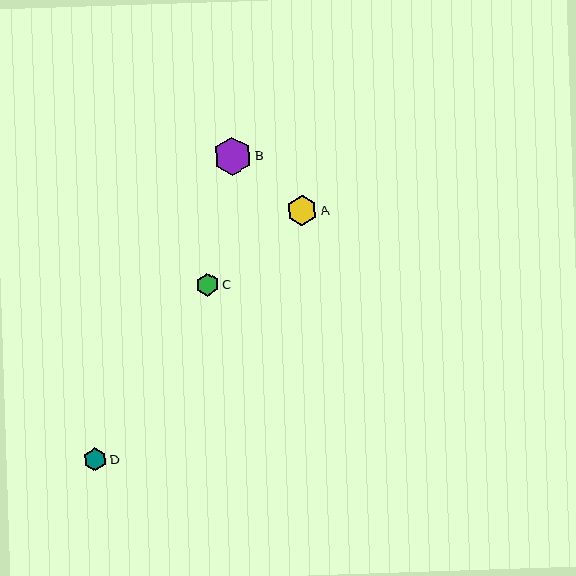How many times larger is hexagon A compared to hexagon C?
Hexagon A is approximately 1.4 times the size of hexagon C.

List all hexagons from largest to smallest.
From largest to smallest: B, A, D, C.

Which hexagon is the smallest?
Hexagon C is the smallest with a size of approximately 22 pixels.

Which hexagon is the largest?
Hexagon B is the largest with a size of approximately 38 pixels.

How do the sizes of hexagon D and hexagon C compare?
Hexagon D and hexagon C are approximately the same size.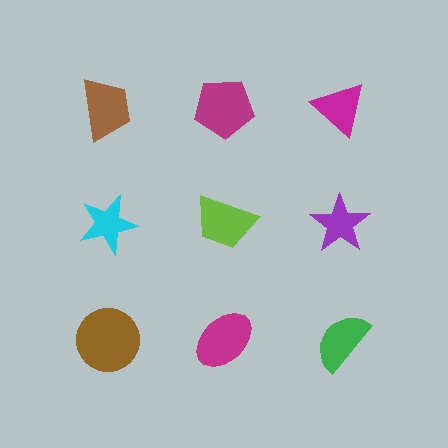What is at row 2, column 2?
A lime trapezoid.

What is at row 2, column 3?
A purple star.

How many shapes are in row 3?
3 shapes.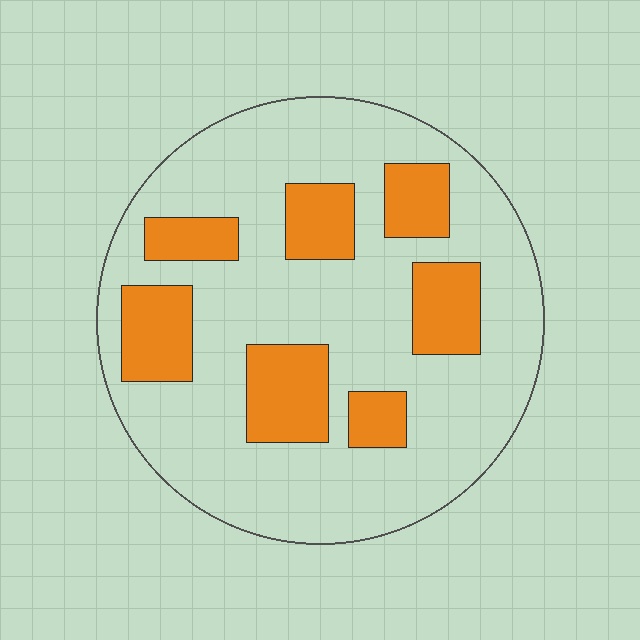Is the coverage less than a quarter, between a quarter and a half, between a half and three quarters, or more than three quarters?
Less than a quarter.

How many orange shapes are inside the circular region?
7.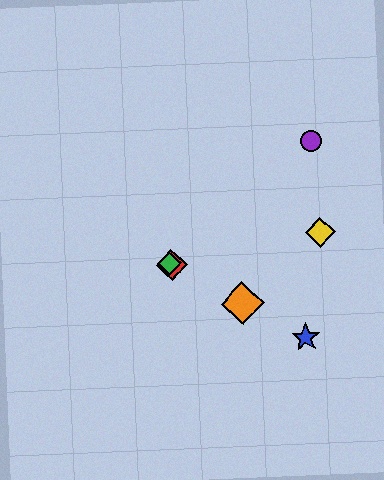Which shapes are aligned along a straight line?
The red diamond, the blue star, the green diamond, the orange diamond are aligned along a straight line.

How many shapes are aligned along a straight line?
4 shapes (the red diamond, the blue star, the green diamond, the orange diamond) are aligned along a straight line.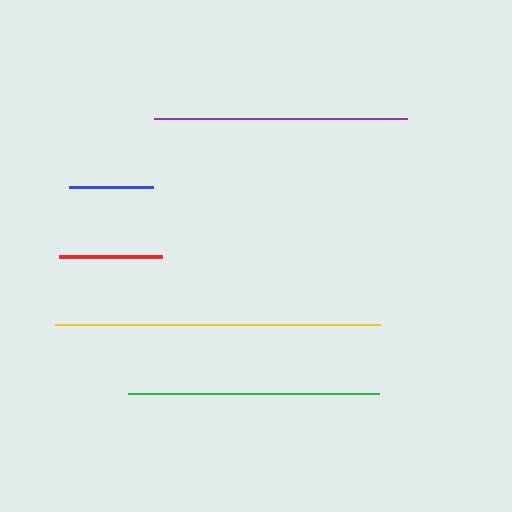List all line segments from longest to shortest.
From longest to shortest: yellow, purple, green, red, blue.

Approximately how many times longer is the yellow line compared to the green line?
The yellow line is approximately 1.3 times the length of the green line.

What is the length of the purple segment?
The purple segment is approximately 253 pixels long.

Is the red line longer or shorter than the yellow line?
The yellow line is longer than the red line.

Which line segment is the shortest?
The blue line is the shortest at approximately 85 pixels.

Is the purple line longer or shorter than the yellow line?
The yellow line is longer than the purple line.